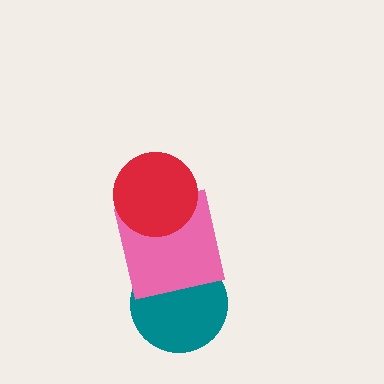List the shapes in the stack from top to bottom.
From top to bottom: the red circle, the pink square, the teal circle.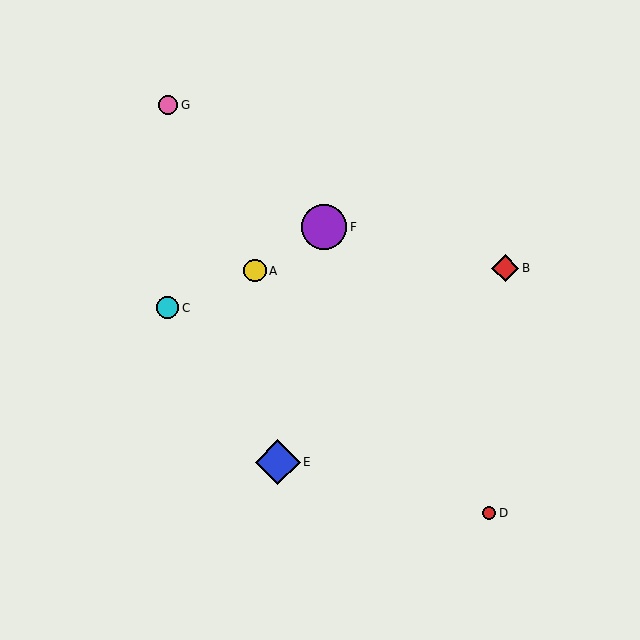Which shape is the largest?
The blue diamond (labeled E) is the largest.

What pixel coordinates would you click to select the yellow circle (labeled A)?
Click at (255, 271) to select the yellow circle A.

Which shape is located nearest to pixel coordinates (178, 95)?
The pink circle (labeled G) at (168, 105) is nearest to that location.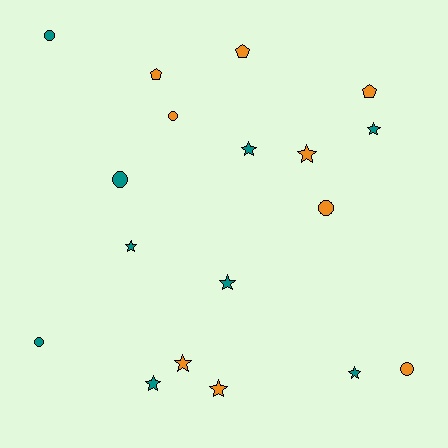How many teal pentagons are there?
There are no teal pentagons.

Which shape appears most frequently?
Star, with 9 objects.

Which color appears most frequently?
Orange, with 9 objects.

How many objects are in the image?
There are 18 objects.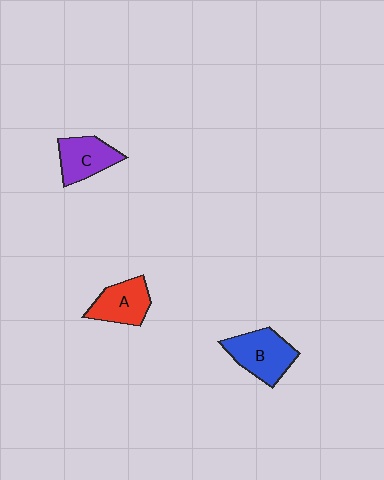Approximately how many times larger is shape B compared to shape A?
Approximately 1.2 times.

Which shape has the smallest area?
Shape A (red).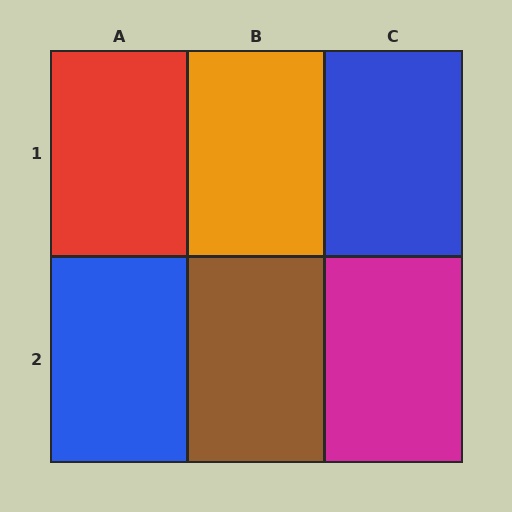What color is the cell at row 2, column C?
Magenta.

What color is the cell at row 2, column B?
Brown.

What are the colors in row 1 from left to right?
Red, orange, blue.